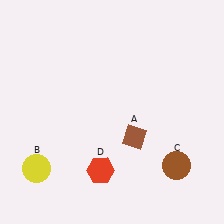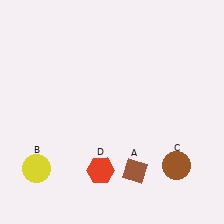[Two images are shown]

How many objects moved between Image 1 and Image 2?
1 object moved between the two images.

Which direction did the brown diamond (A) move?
The brown diamond (A) moved down.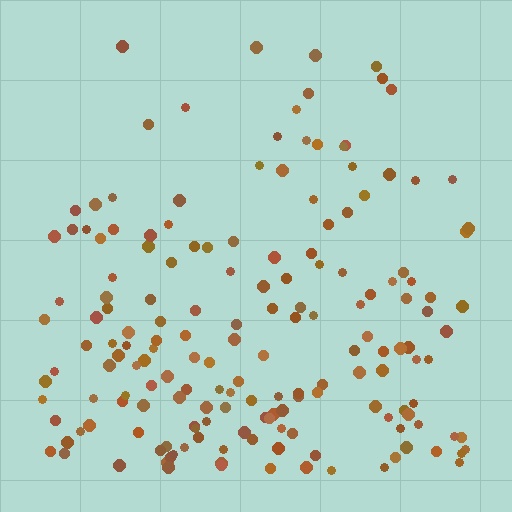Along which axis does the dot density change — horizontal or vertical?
Vertical.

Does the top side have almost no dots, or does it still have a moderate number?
Still a moderate number, just noticeably fewer than the bottom.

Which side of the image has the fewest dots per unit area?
The top.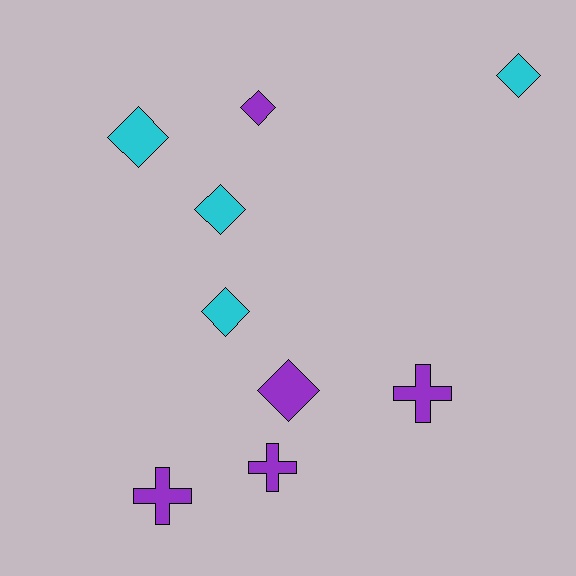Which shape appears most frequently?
Diamond, with 6 objects.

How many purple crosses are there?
There are 3 purple crosses.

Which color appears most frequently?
Purple, with 5 objects.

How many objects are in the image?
There are 9 objects.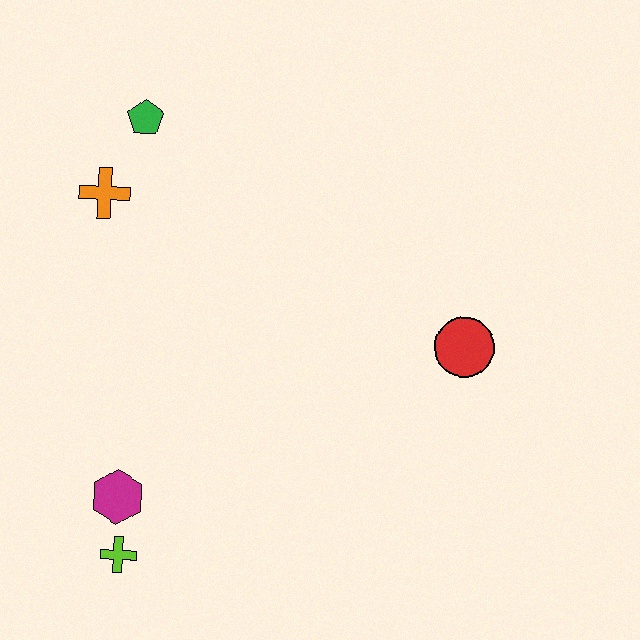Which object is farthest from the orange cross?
The red circle is farthest from the orange cross.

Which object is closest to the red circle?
The magenta hexagon is closest to the red circle.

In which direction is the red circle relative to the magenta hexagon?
The red circle is to the right of the magenta hexagon.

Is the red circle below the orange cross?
Yes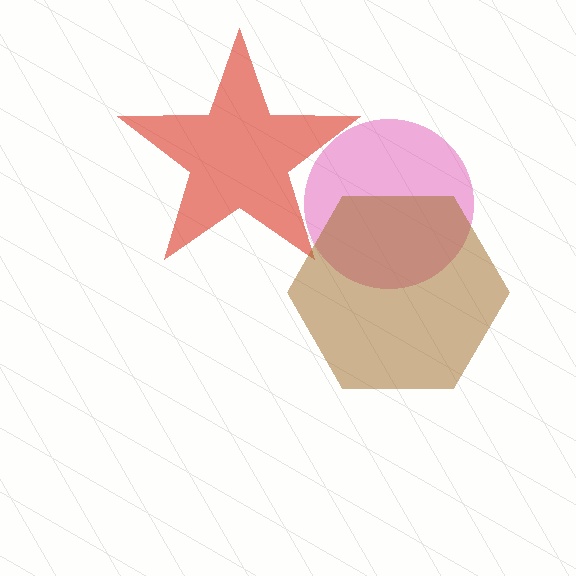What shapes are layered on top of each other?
The layered shapes are: a red star, a pink circle, a brown hexagon.